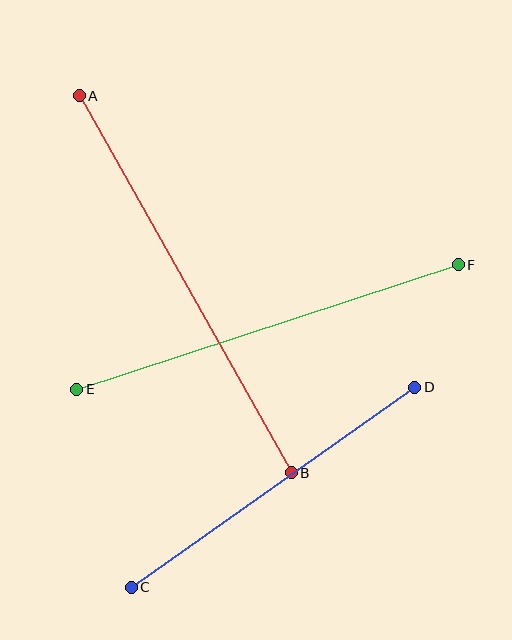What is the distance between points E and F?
The distance is approximately 401 pixels.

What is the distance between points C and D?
The distance is approximately 347 pixels.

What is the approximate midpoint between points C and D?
The midpoint is at approximately (273, 487) pixels.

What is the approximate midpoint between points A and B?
The midpoint is at approximately (185, 284) pixels.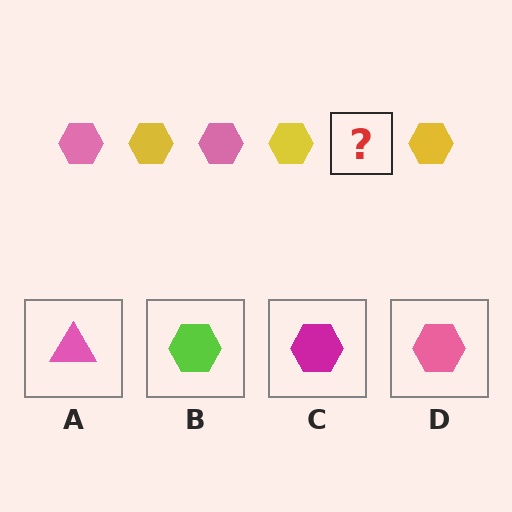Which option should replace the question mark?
Option D.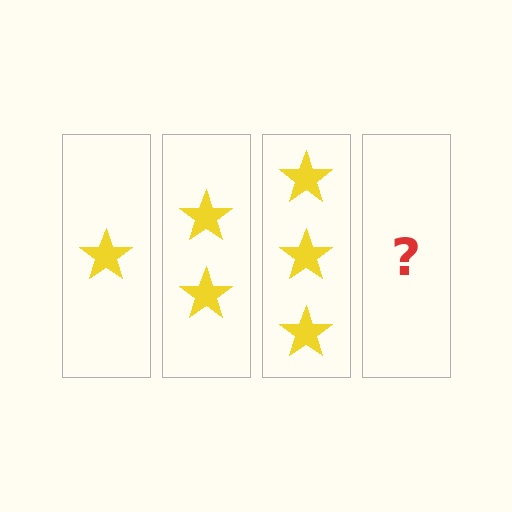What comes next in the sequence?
The next element should be 4 stars.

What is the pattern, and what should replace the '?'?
The pattern is that each step adds one more star. The '?' should be 4 stars.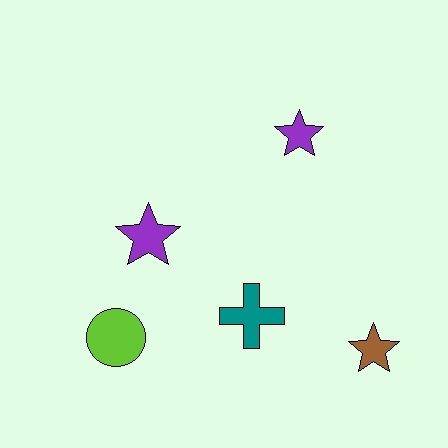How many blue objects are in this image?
There are no blue objects.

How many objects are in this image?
There are 5 objects.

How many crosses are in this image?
There is 1 cross.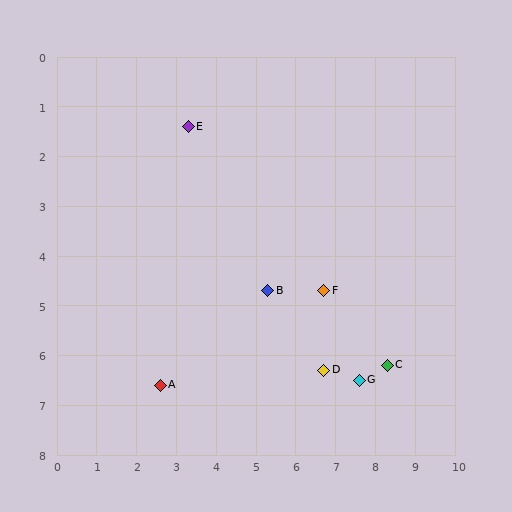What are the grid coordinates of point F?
Point F is at approximately (6.7, 4.7).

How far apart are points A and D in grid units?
Points A and D are about 4.1 grid units apart.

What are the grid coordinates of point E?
Point E is at approximately (3.3, 1.4).